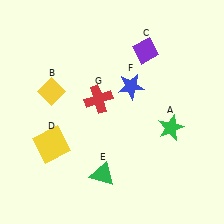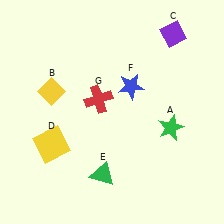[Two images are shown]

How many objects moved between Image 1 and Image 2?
1 object moved between the two images.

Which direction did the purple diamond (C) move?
The purple diamond (C) moved right.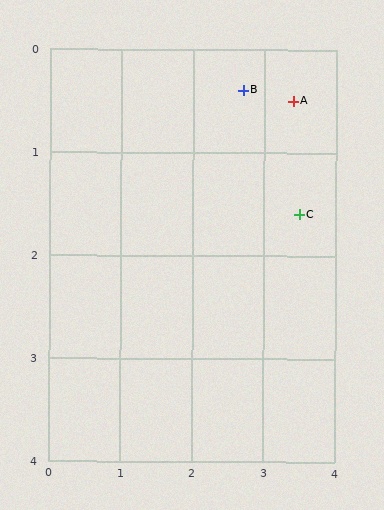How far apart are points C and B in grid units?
Points C and B are about 1.4 grid units apart.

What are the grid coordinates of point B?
Point B is at approximately (2.7, 0.4).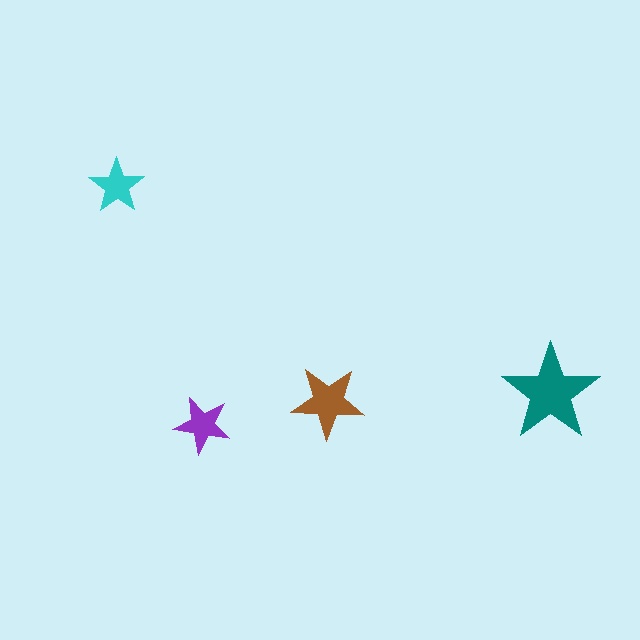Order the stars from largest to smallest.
the teal one, the brown one, the purple one, the cyan one.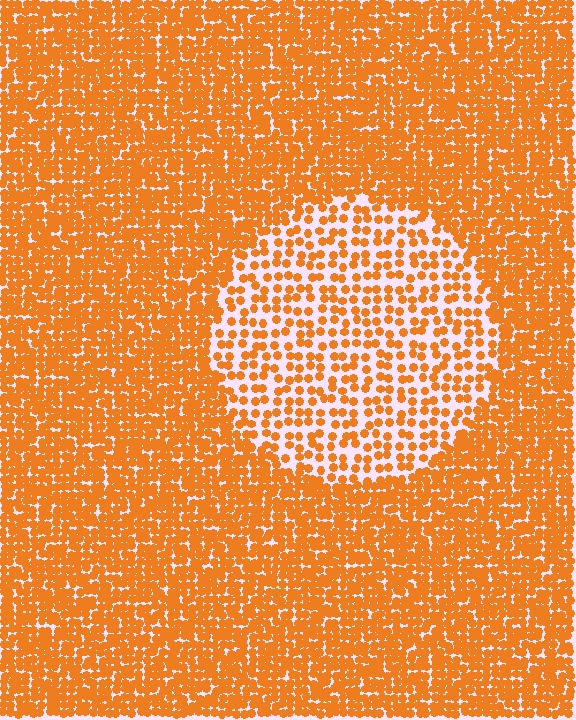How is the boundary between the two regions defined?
The boundary is defined by a change in element density (approximately 2.2x ratio). All elements are the same color, size, and shape.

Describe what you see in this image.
The image contains small orange elements arranged at two different densities. A circle-shaped region is visible where the elements are less densely packed than the surrounding area.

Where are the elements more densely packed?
The elements are more densely packed outside the circle boundary.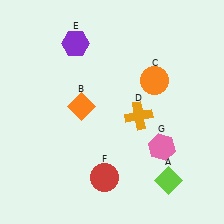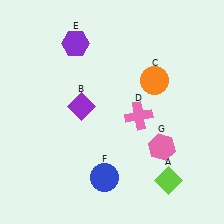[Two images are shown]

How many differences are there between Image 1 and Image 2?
There are 3 differences between the two images.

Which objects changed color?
B changed from orange to purple. D changed from orange to pink. F changed from red to blue.